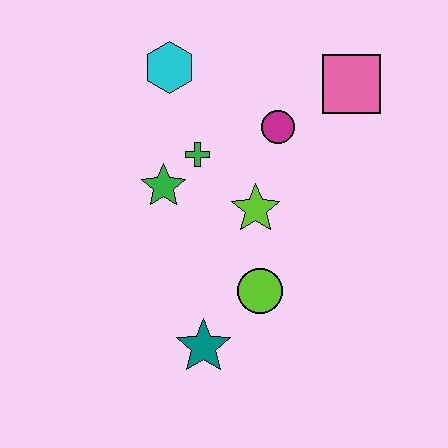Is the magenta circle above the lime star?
Yes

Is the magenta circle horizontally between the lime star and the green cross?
No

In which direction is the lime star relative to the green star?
The lime star is to the right of the green star.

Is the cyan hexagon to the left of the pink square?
Yes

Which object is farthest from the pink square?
The teal star is farthest from the pink square.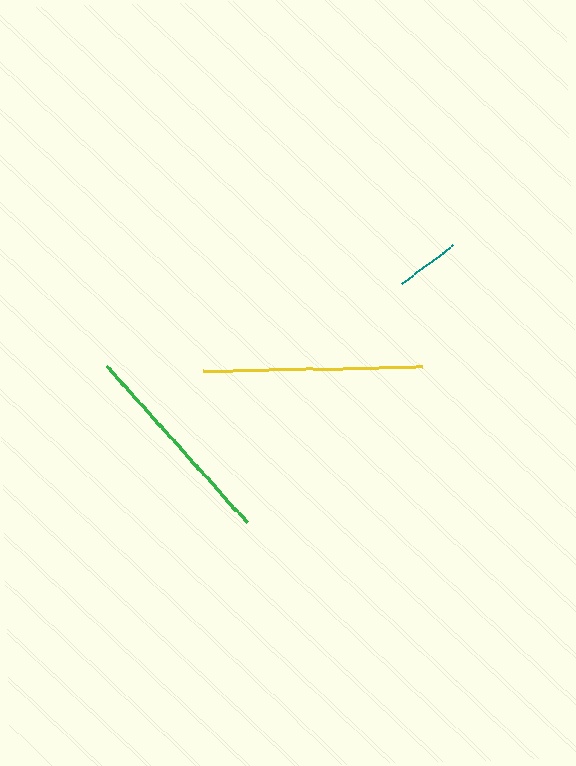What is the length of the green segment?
The green segment is approximately 209 pixels long.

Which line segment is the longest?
The yellow line is the longest at approximately 219 pixels.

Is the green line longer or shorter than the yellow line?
The yellow line is longer than the green line.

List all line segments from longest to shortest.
From longest to shortest: yellow, green, teal.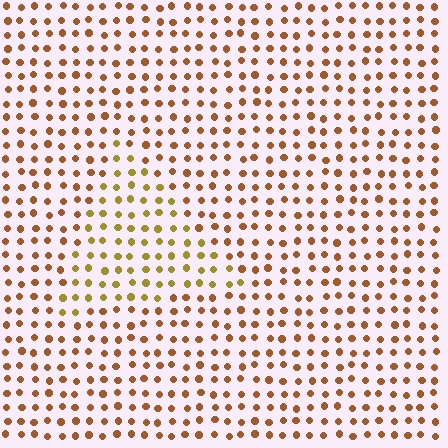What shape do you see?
I see a triangle.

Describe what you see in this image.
The image is filled with small brown elements in a uniform arrangement. A triangle-shaped region is visible where the elements are tinted to a slightly different hue, forming a subtle color boundary.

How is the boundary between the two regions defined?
The boundary is defined purely by a slight shift in hue (about 29 degrees). Spacing, size, and orientation are identical on both sides.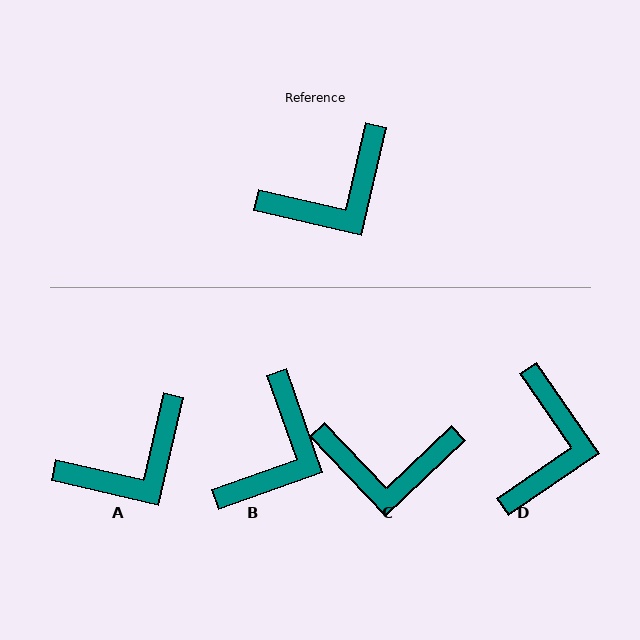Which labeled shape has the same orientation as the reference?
A.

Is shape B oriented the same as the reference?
No, it is off by about 33 degrees.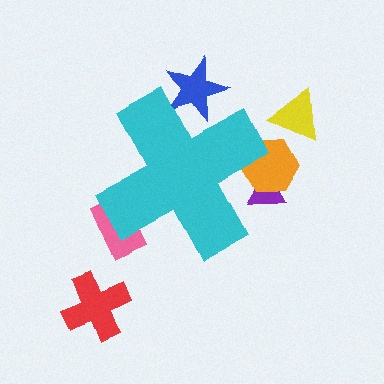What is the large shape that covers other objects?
A cyan cross.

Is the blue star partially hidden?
Yes, the blue star is partially hidden behind the cyan cross.